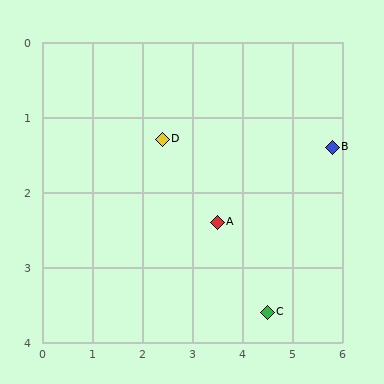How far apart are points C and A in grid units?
Points C and A are about 1.6 grid units apart.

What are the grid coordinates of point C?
Point C is at approximately (4.5, 3.6).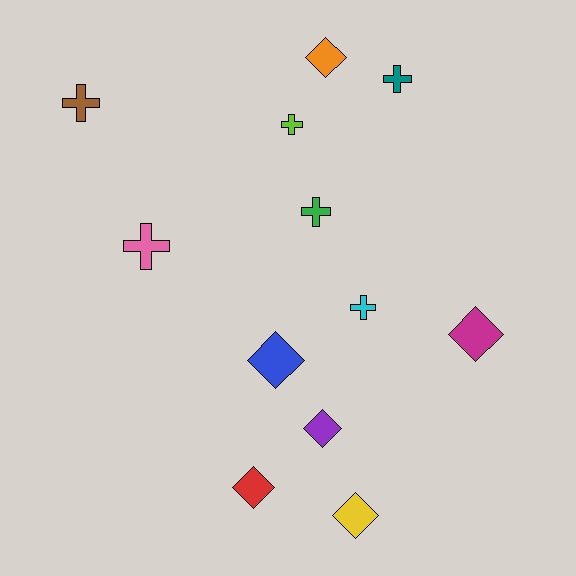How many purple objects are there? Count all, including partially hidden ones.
There is 1 purple object.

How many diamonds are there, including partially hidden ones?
There are 6 diamonds.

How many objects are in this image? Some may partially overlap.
There are 12 objects.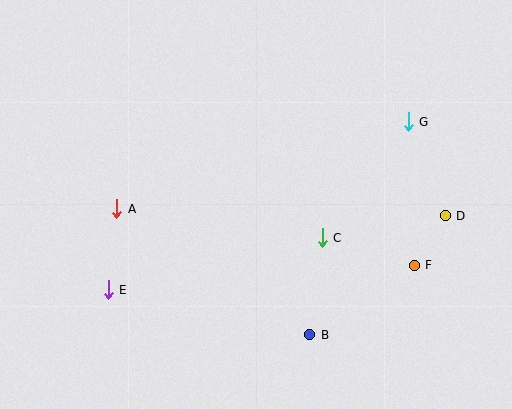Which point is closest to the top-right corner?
Point G is closest to the top-right corner.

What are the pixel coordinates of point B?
Point B is at (310, 335).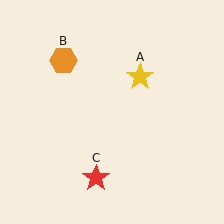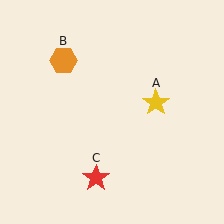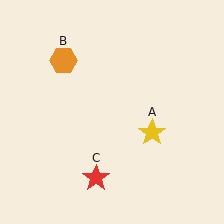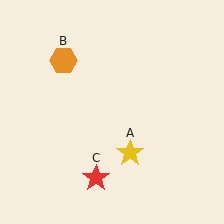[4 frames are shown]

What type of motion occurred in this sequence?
The yellow star (object A) rotated clockwise around the center of the scene.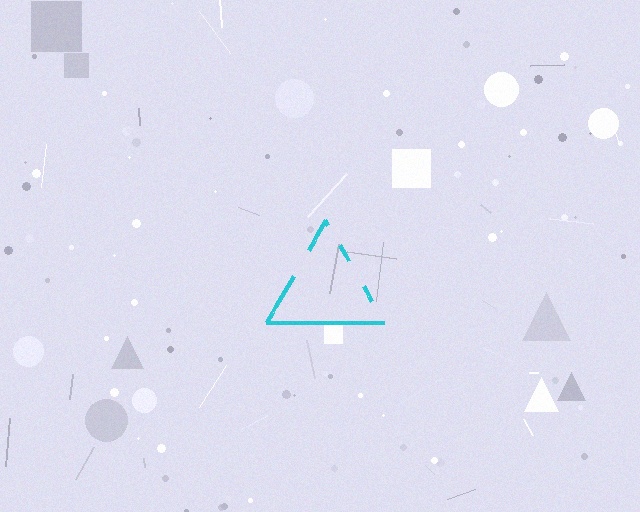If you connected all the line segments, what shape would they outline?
They would outline a triangle.